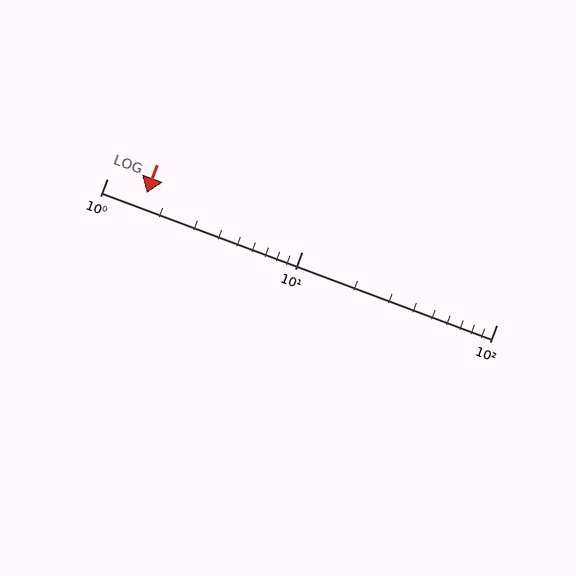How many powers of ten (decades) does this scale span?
The scale spans 2 decades, from 1 to 100.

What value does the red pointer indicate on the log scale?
The pointer indicates approximately 1.6.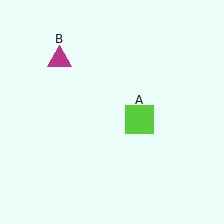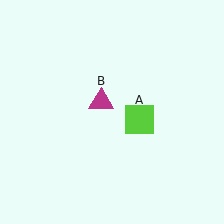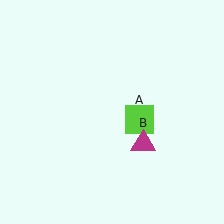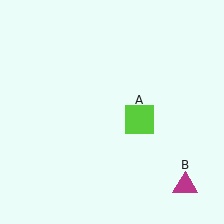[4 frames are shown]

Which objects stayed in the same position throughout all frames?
Lime square (object A) remained stationary.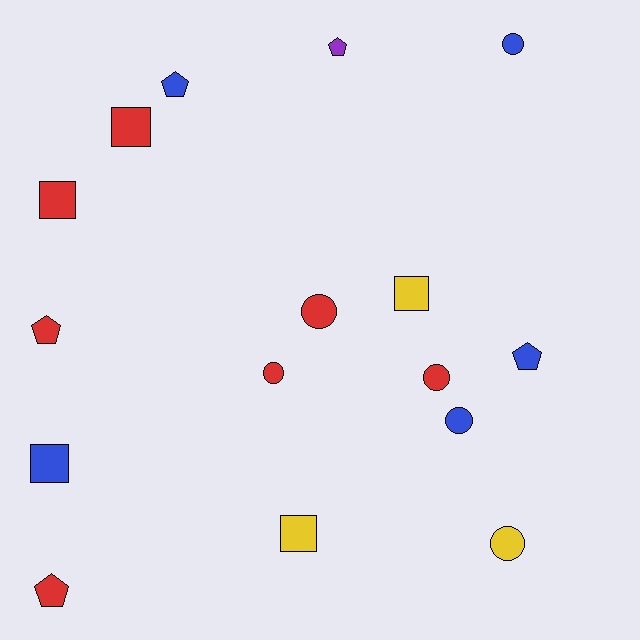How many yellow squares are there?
There are 2 yellow squares.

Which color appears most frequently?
Red, with 7 objects.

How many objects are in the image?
There are 16 objects.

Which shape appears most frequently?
Circle, with 6 objects.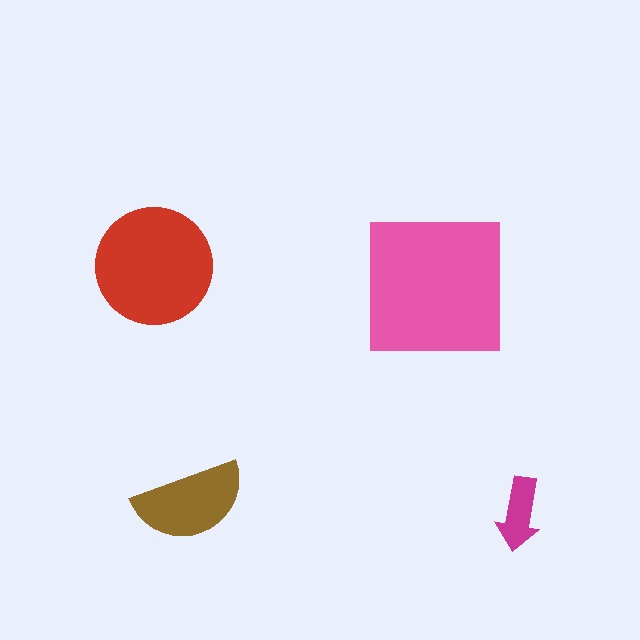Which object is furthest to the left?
The red circle is leftmost.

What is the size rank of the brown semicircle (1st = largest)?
3rd.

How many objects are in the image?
There are 4 objects in the image.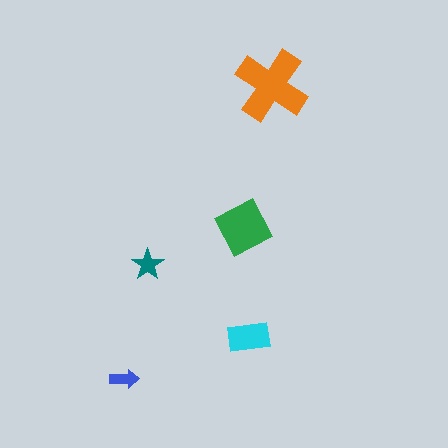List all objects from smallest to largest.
The blue arrow, the teal star, the cyan rectangle, the green square, the orange cross.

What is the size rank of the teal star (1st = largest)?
4th.